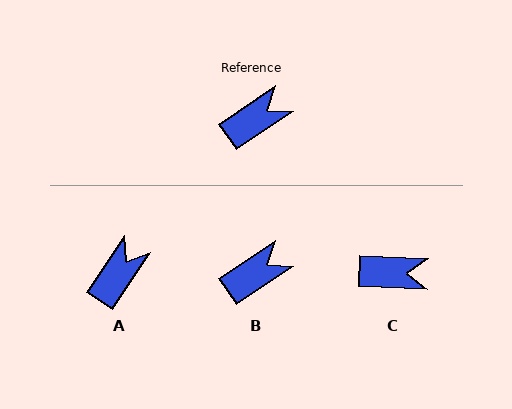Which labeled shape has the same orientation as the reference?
B.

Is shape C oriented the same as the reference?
No, it is off by about 36 degrees.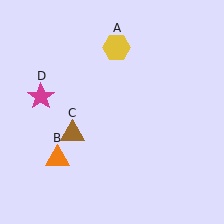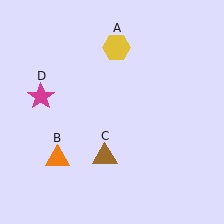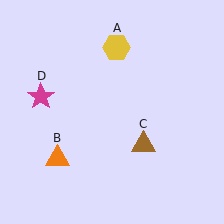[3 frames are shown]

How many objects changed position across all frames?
1 object changed position: brown triangle (object C).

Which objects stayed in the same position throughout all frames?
Yellow hexagon (object A) and orange triangle (object B) and magenta star (object D) remained stationary.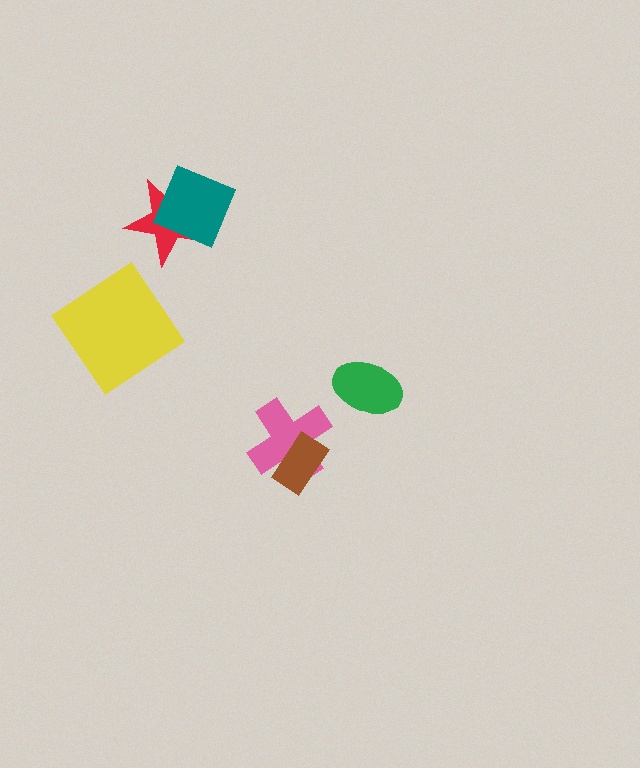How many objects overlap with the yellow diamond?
0 objects overlap with the yellow diamond.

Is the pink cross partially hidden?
Yes, it is partially covered by another shape.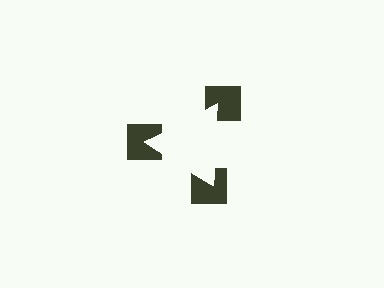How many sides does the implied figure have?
3 sides.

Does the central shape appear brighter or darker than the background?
It typically appears slightly brighter than the background, even though no actual brightness change is drawn.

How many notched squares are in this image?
There are 3 — one at each vertex of the illusory triangle.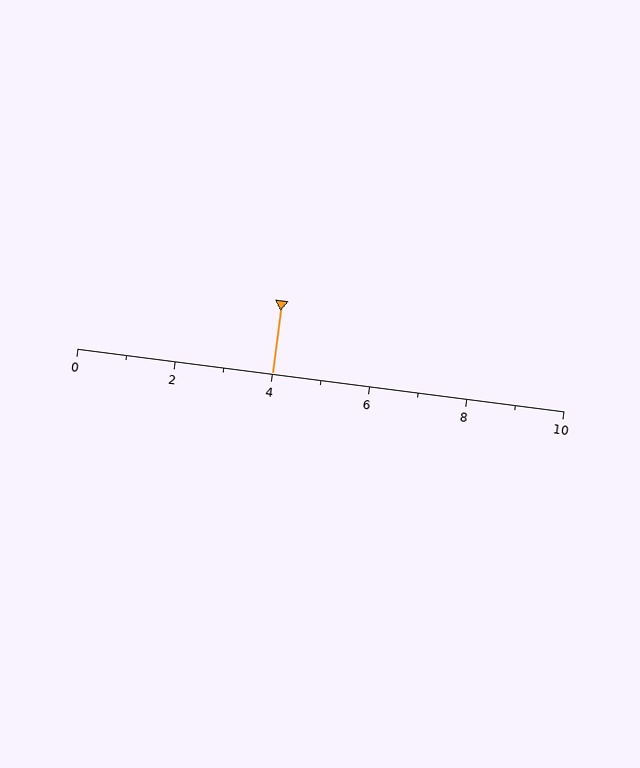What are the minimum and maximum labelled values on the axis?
The axis runs from 0 to 10.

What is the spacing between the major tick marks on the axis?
The major ticks are spaced 2 apart.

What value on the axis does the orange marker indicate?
The marker indicates approximately 4.